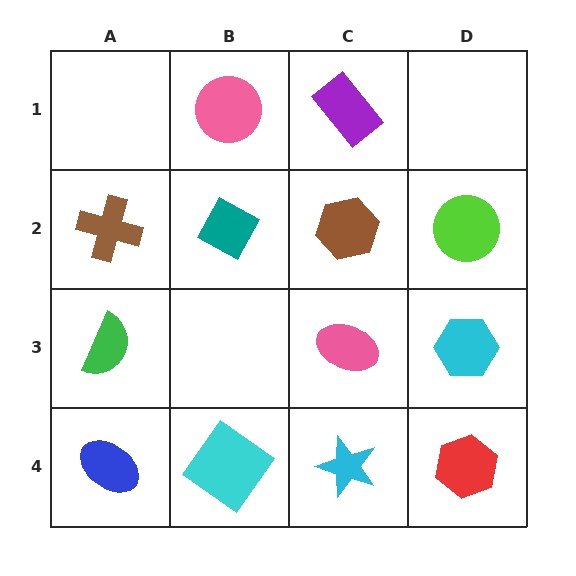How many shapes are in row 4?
4 shapes.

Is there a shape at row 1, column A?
No, that cell is empty.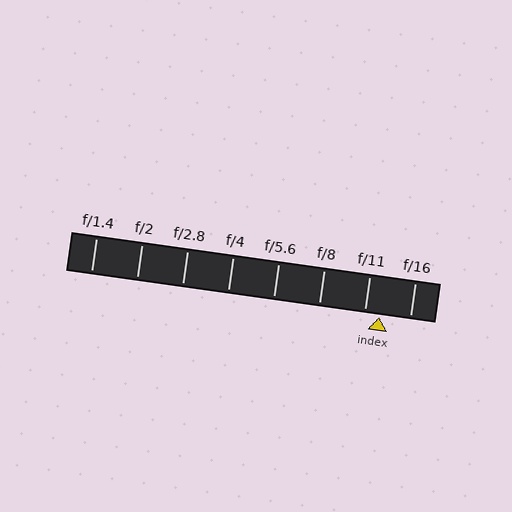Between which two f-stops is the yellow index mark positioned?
The index mark is between f/11 and f/16.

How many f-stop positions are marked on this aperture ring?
There are 8 f-stop positions marked.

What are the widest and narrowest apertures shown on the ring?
The widest aperture shown is f/1.4 and the narrowest is f/16.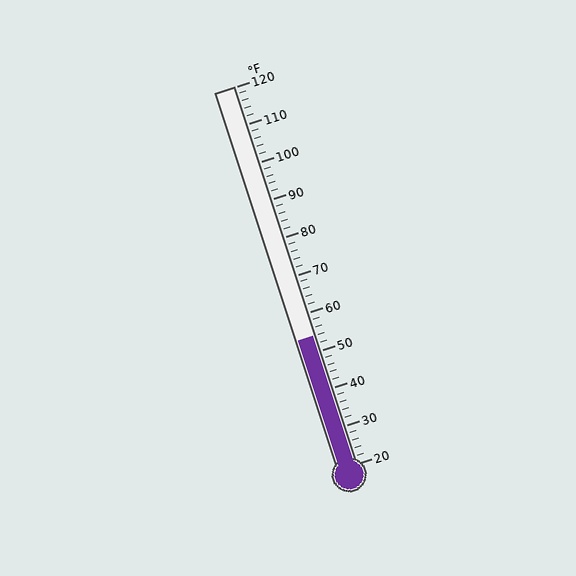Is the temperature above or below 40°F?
The temperature is above 40°F.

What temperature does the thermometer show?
The thermometer shows approximately 54°F.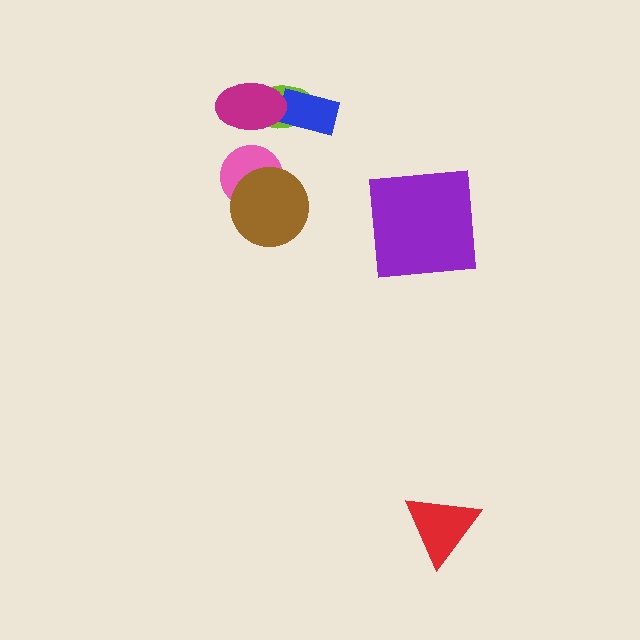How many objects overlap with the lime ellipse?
2 objects overlap with the lime ellipse.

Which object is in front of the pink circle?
The brown circle is in front of the pink circle.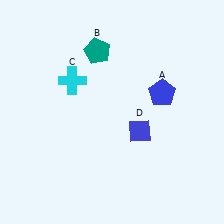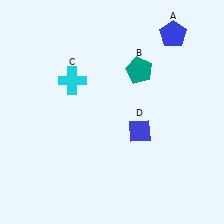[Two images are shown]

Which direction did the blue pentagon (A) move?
The blue pentagon (A) moved up.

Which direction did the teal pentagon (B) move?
The teal pentagon (B) moved right.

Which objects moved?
The objects that moved are: the blue pentagon (A), the teal pentagon (B).